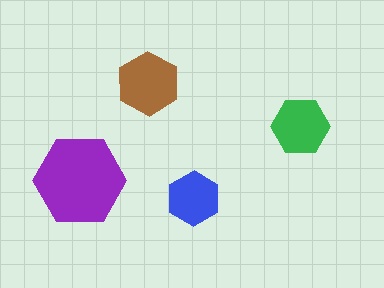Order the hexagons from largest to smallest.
the purple one, the brown one, the green one, the blue one.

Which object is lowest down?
The blue hexagon is bottommost.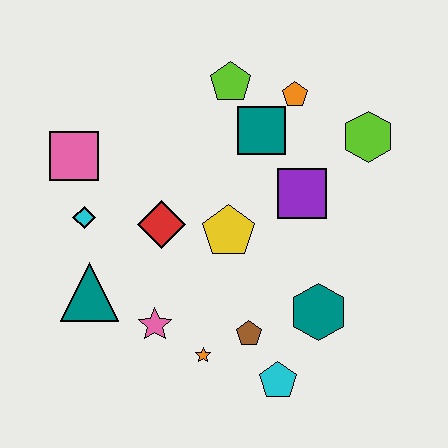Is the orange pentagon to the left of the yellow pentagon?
No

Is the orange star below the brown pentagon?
Yes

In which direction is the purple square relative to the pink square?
The purple square is to the right of the pink square.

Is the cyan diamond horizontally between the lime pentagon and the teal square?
No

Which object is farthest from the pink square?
The cyan pentagon is farthest from the pink square.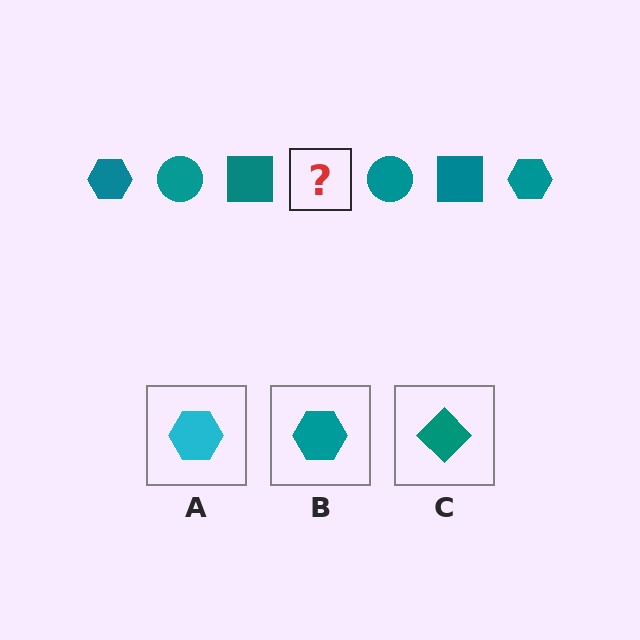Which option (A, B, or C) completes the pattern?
B.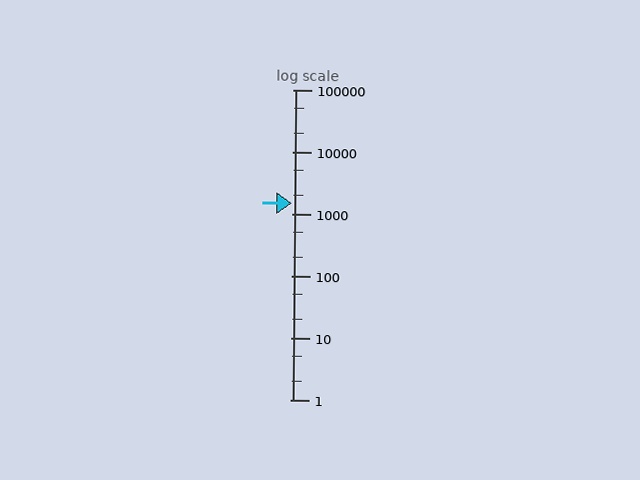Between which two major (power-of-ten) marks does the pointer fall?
The pointer is between 1000 and 10000.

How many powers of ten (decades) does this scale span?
The scale spans 5 decades, from 1 to 100000.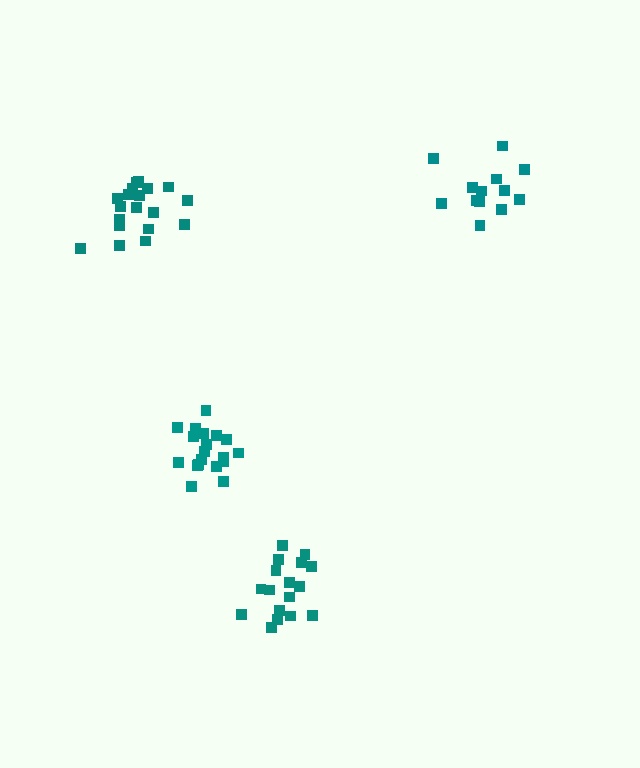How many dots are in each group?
Group 1: 19 dots, Group 2: 19 dots, Group 3: 13 dots, Group 4: 17 dots (68 total).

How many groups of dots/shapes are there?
There are 4 groups.